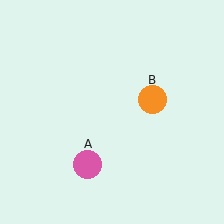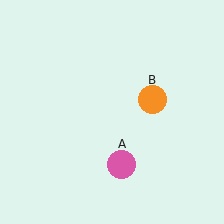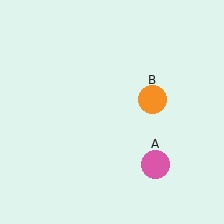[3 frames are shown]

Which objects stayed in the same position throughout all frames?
Orange circle (object B) remained stationary.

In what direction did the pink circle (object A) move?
The pink circle (object A) moved right.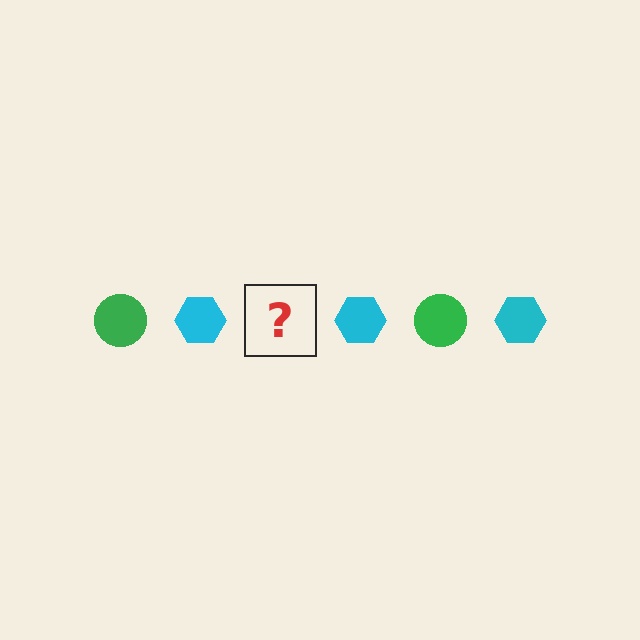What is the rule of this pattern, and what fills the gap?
The rule is that the pattern alternates between green circle and cyan hexagon. The gap should be filled with a green circle.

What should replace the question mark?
The question mark should be replaced with a green circle.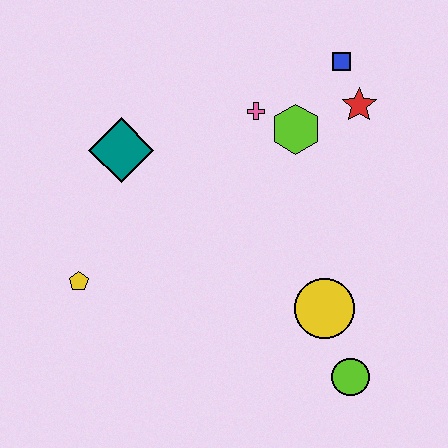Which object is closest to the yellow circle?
The lime circle is closest to the yellow circle.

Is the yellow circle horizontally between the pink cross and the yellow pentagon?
No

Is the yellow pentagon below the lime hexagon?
Yes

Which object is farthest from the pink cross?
The lime circle is farthest from the pink cross.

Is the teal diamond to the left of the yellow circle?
Yes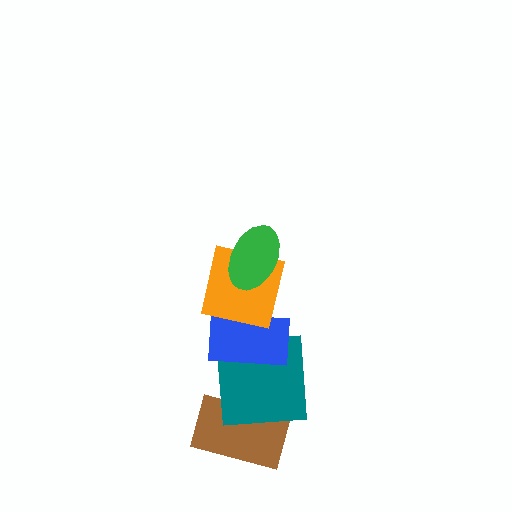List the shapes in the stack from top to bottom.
From top to bottom: the green ellipse, the orange square, the blue rectangle, the teal square, the brown rectangle.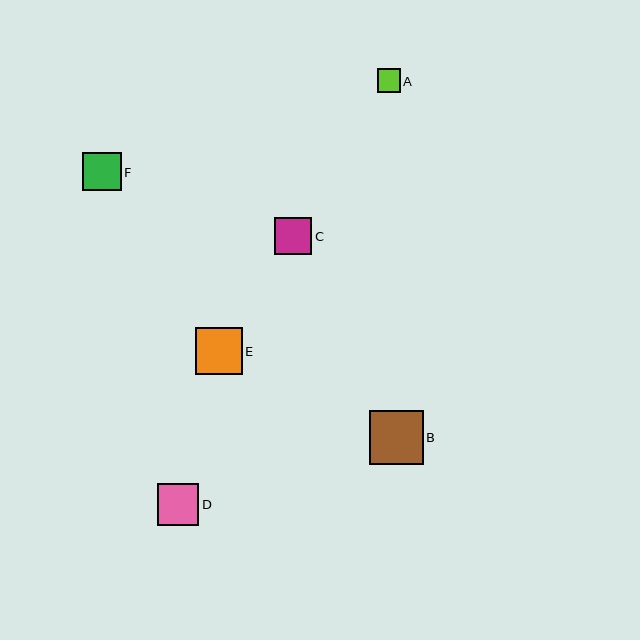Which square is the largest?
Square B is the largest with a size of approximately 54 pixels.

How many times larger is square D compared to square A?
Square D is approximately 1.8 times the size of square A.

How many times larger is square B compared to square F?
Square B is approximately 1.4 times the size of square F.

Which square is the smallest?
Square A is the smallest with a size of approximately 23 pixels.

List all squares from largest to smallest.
From largest to smallest: B, E, D, F, C, A.